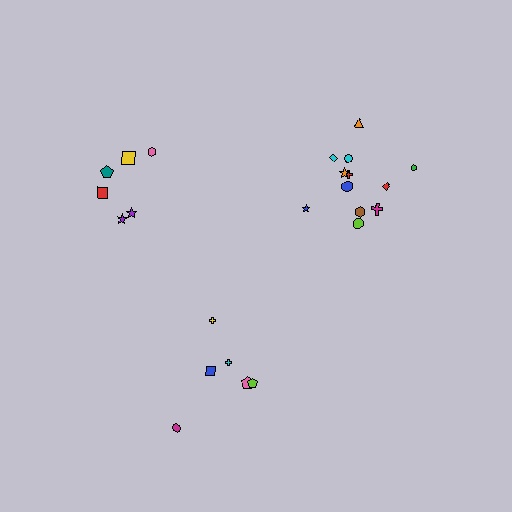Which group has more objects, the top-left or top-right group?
The top-right group.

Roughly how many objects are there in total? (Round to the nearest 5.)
Roughly 25 objects in total.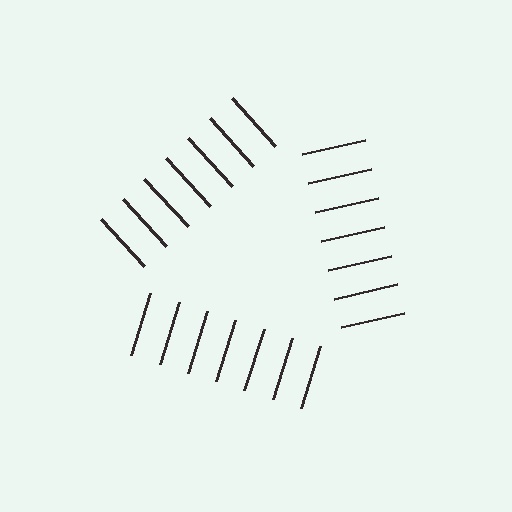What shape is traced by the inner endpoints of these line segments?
An illusory triangle — the line segments terminate on its edges but no continuous stroke is drawn.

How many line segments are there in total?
21 — 7 along each of the 3 edges.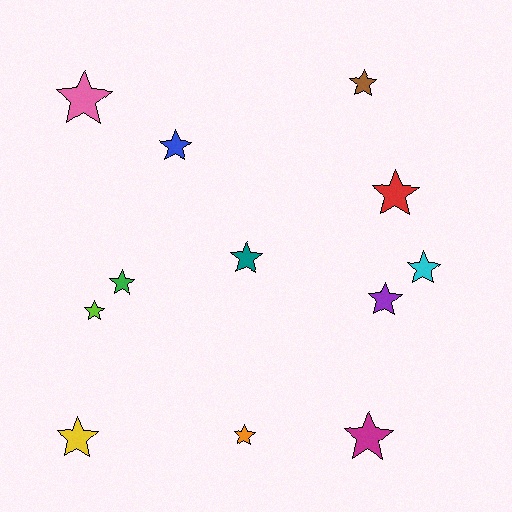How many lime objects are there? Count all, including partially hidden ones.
There is 1 lime object.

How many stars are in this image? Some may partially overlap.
There are 12 stars.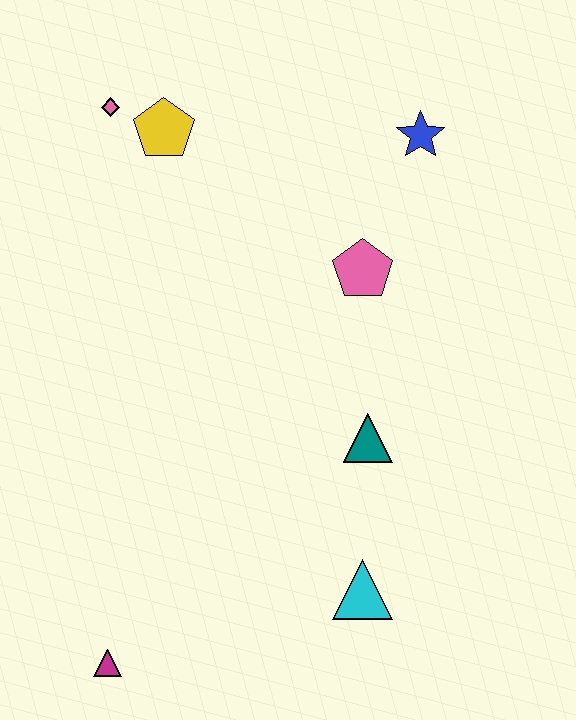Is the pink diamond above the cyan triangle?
Yes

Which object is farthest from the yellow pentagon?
The magenta triangle is farthest from the yellow pentagon.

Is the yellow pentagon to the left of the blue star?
Yes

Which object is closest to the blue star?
The pink pentagon is closest to the blue star.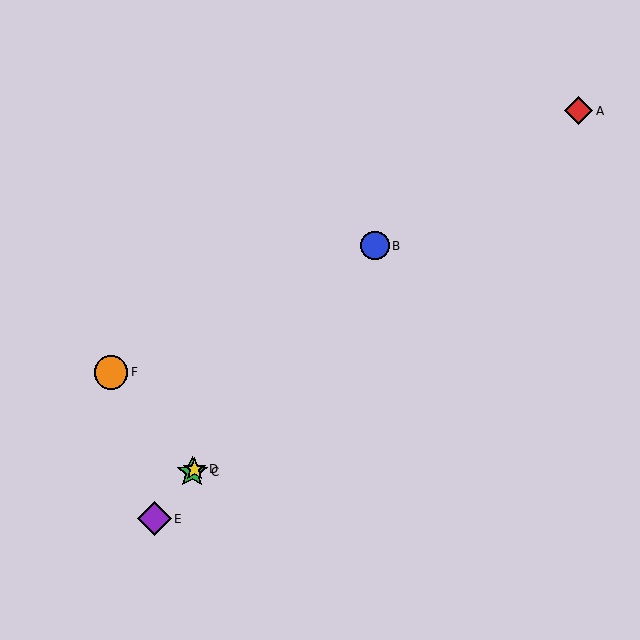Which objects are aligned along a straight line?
Objects B, C, D, E are aligned along a straight line.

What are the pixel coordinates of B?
Object B is at (375, 246).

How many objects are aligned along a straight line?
4 objects (B, C, D, E) are aligned along a straight line.